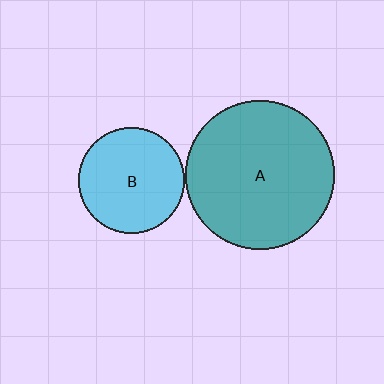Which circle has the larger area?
Circle A (teal).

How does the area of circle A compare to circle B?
Approximately 2.0 times.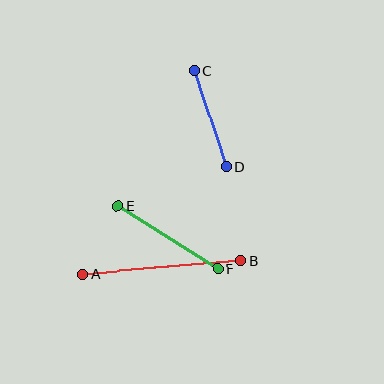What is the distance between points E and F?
The distance is approximately 118 pixels.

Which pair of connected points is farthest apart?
Points A and B are farthest apart.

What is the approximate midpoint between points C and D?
The midpoint is at approximately (210, 119) pixels.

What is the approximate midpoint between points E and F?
The midpoint is at approximately (168, 237) pixels.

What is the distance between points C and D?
The distance is approximately 101 pixels.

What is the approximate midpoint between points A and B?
The midpoint is at approximately (162, 267) pixels.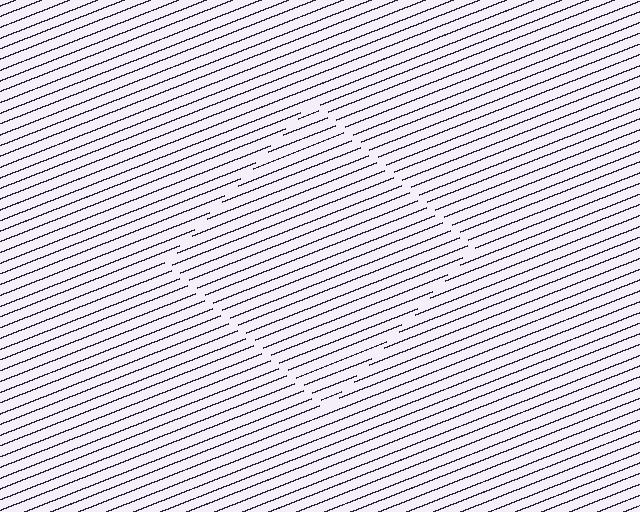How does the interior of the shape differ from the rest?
The interior of the shape contains the same grating, shifted by half a period — the contour is defined by the phase discontinuity where line-ends from the inner and outer gratings abut.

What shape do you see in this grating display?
An illusory square. The interior of the shape contains the same grating, shifted by half a period — the contour is defined by the phase discontinuity where line-ends from the inner and outer gratings abut.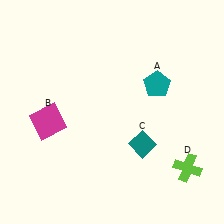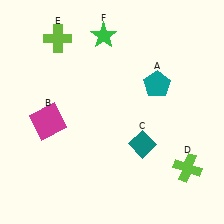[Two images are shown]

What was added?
A lime cross (E), a green star (F) were added in Image 2.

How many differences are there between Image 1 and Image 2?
There are 2 differences between the two images.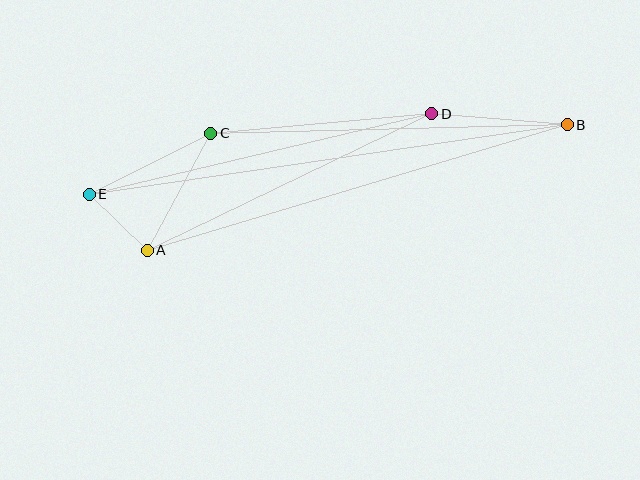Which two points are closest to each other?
Points A and E are closest to each other.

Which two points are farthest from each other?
Points B and E are farthest from each other.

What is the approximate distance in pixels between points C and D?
The distance between C and D is approximately 222 pixels.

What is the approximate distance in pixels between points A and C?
The distance between A and C is approximately 133 pixels.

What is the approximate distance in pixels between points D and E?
The distance between D and E is approximately 352 pixels.